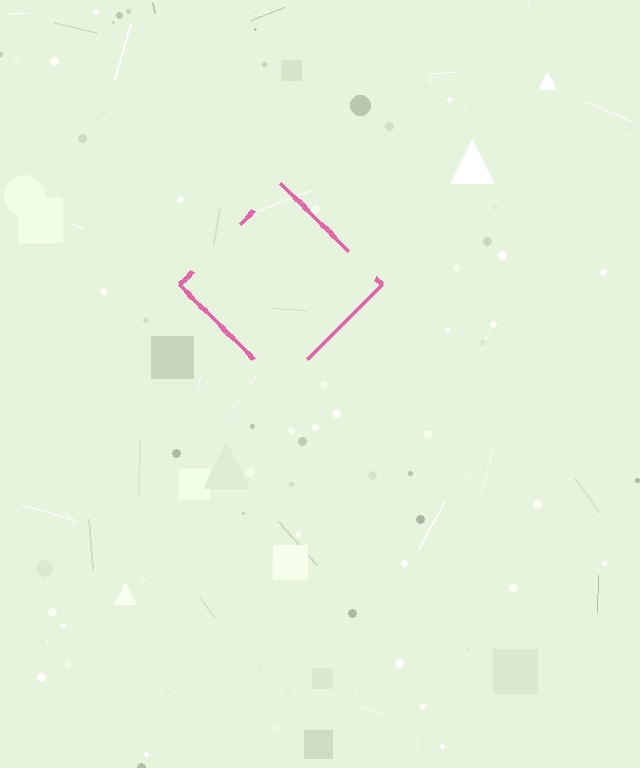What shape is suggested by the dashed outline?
The dashed outline suggests a diamond.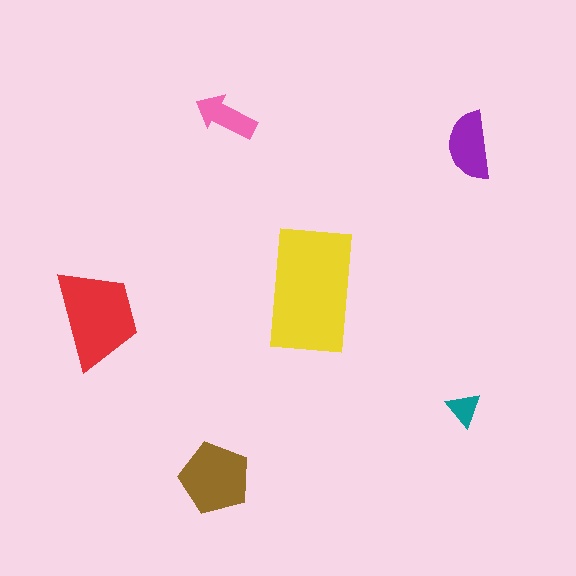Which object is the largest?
The yellow rectangle.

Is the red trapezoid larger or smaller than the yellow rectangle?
Smaller.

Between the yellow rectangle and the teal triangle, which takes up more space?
The yellow rectangle.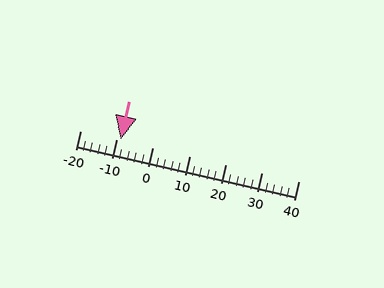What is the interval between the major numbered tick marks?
The major tick marks are spaced 10 units apart.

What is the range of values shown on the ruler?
The ruler shows values from -20 to 40.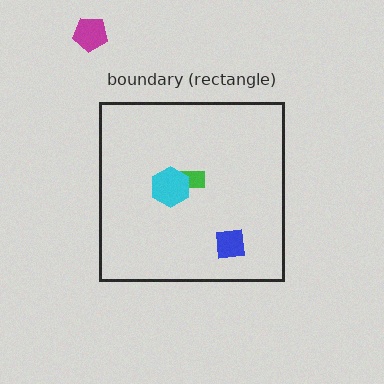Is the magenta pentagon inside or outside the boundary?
Outside.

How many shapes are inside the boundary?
3 inside, 1 outside.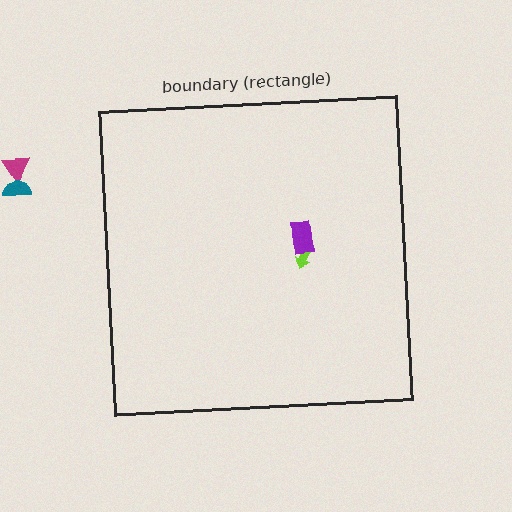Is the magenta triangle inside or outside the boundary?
Outside.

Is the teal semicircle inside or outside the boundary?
Outside.